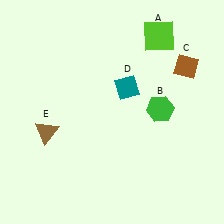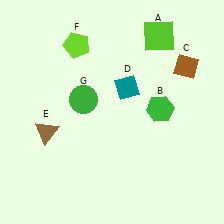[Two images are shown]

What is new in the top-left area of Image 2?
A green circle (G) was added in the top-left area of Image 2.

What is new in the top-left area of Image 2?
A lime pentagon (F) was added in the top-left area of Image 2.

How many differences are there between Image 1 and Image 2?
There are 2 differences between the two images.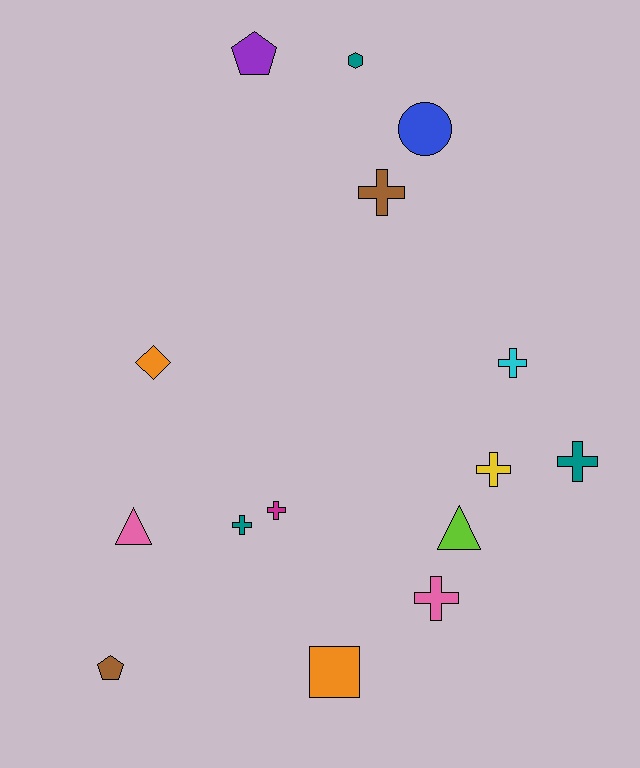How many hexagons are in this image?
There is 1 hexagon.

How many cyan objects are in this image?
There is 1 cyan object.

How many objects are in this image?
There are 15 objects.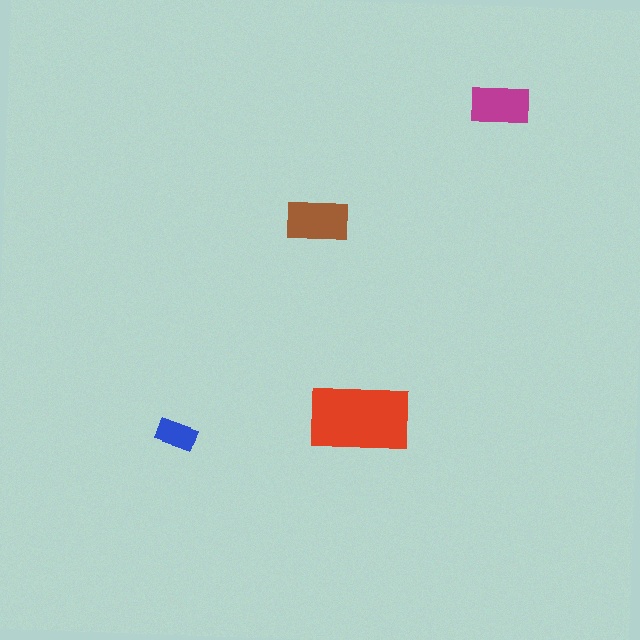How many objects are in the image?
There are 4 objects in the image.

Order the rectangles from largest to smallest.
the red one, the brown one, the magenta one, the blue one.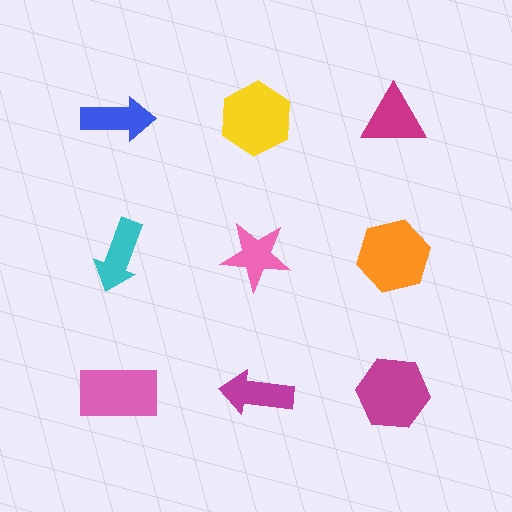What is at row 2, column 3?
An orange hexagon.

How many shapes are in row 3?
3 shapes.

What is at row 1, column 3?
A magenta triangle.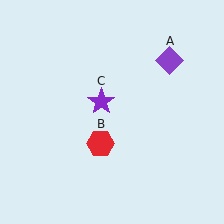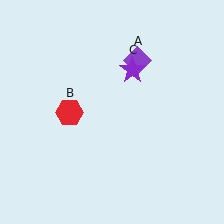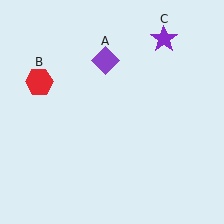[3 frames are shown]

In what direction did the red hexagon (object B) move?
The red hexagon (object B) moved up and to the left.